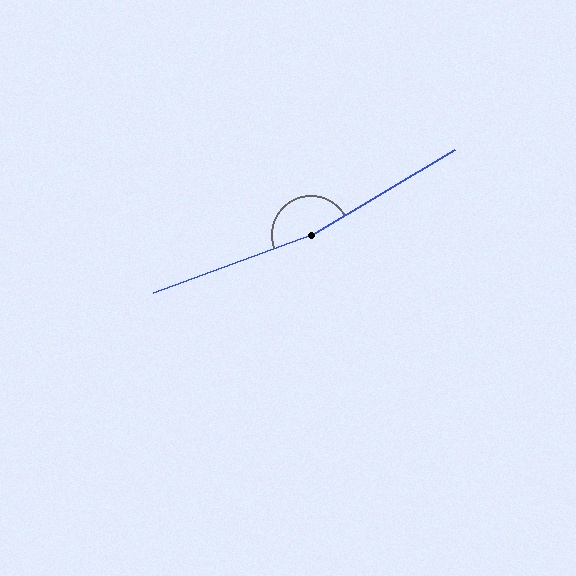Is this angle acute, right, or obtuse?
It is obtuse.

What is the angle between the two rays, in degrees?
Approximately 170 degrees.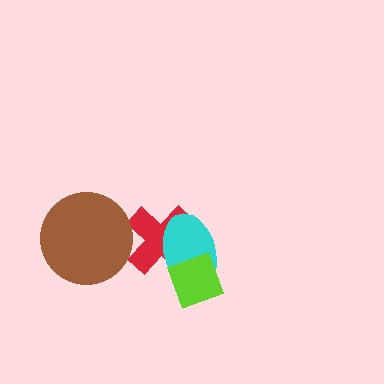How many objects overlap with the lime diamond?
2 objects overlap with the lime diamond.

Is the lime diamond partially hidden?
No, no other shape covers it.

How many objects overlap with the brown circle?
1 object overlaps with the brown circle.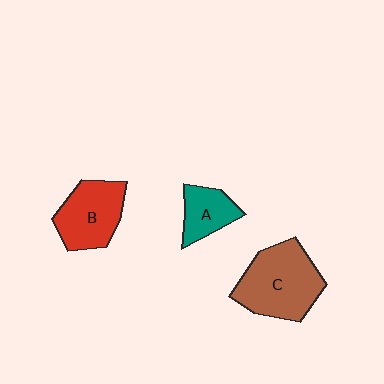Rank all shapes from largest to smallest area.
From largest to smallest: C (brown), B (red), A (teal).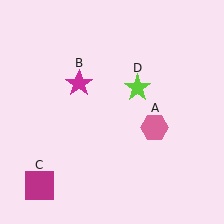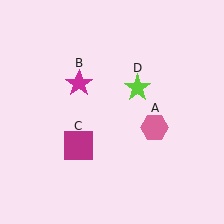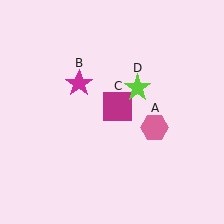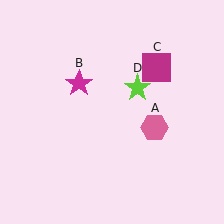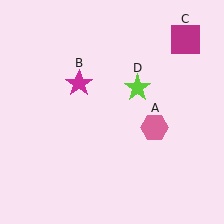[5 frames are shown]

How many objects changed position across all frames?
1 object changed position: magenta square (object C).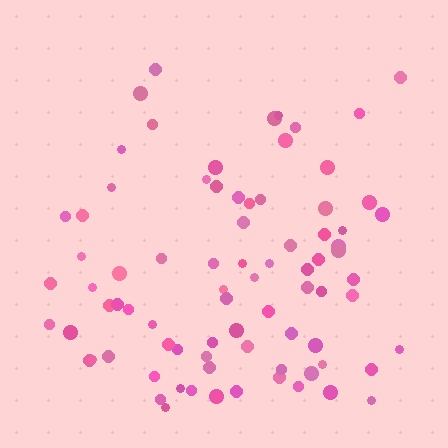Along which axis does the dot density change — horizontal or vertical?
Vertical.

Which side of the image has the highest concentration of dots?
The bottom.